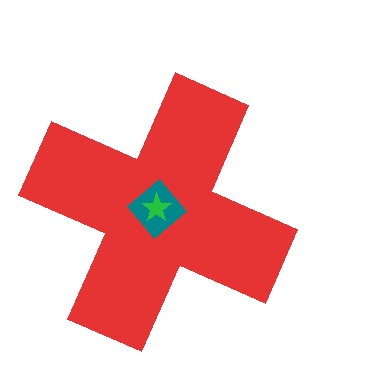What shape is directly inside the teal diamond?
The green star.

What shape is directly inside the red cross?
The teal diamond.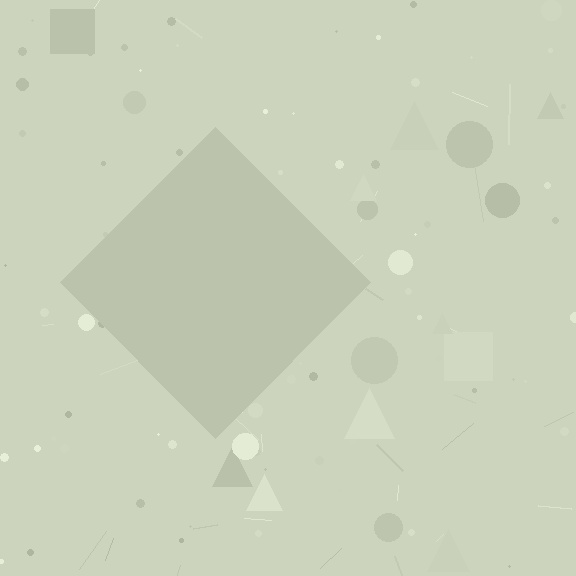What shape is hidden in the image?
A diamond is hidden in the image.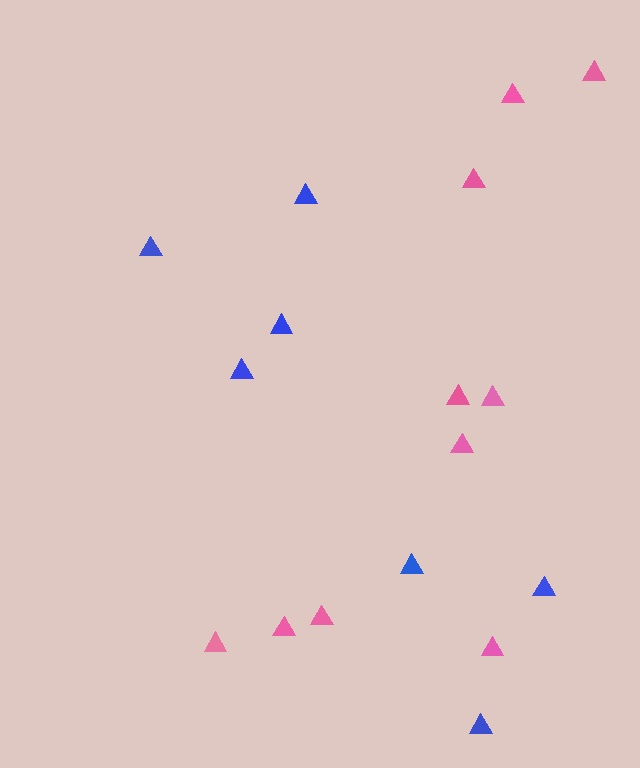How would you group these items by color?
There are 2 groups: one group of pink triangles (10) and one group of blue triangles (7).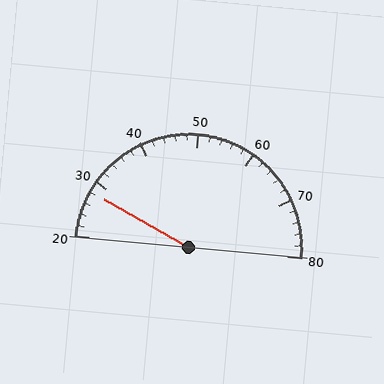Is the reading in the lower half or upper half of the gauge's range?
The reading is in the lower half of the range (20 to 80).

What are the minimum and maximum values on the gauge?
The gauge ranges from 20 to 80.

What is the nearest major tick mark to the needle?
The nearest major tick mark is 30.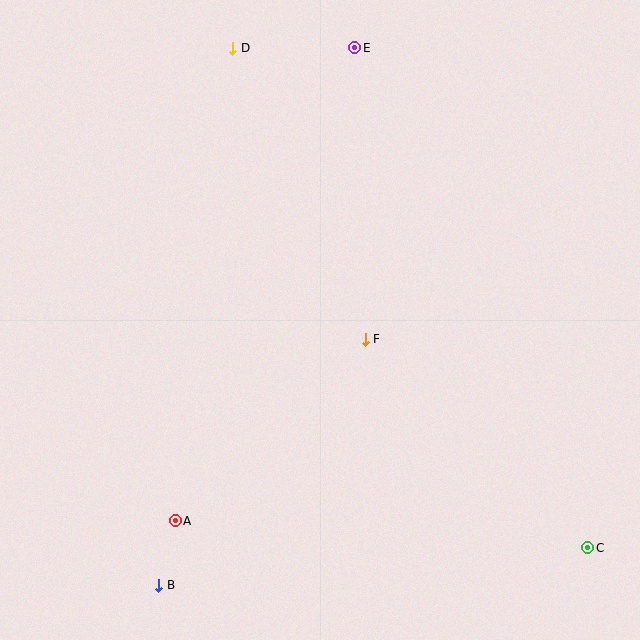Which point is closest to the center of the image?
Point F at (365, 339) is closest to the center.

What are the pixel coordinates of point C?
Point C is at (588, 548).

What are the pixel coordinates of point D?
Point D is at (233, 48).